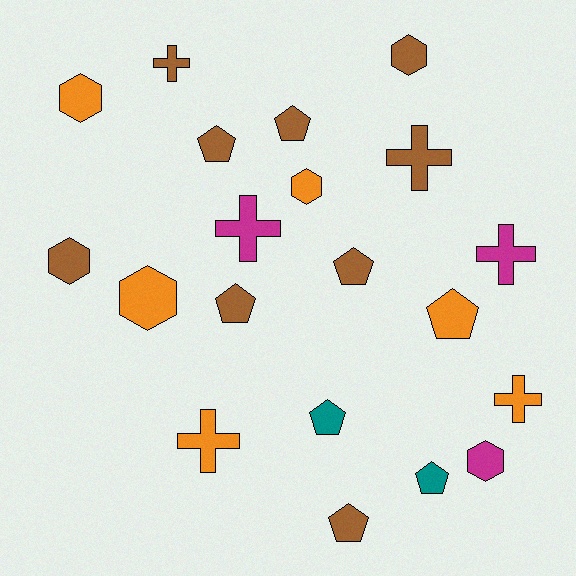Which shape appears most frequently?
Pentagon, with 8 objects.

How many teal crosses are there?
There are no teal crosses.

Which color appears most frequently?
Brown, with 9 objects.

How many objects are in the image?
There are 20 objects.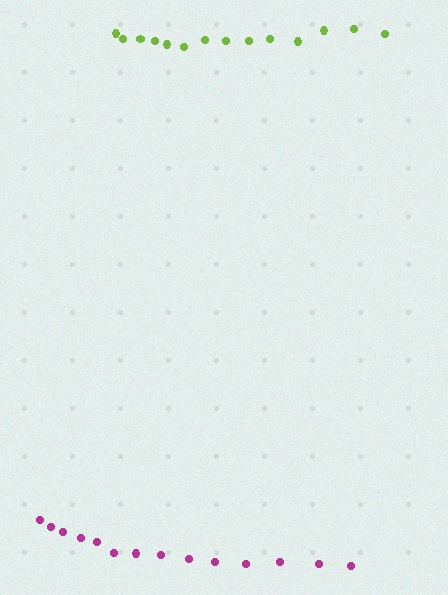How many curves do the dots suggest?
There are 2 distinct paths.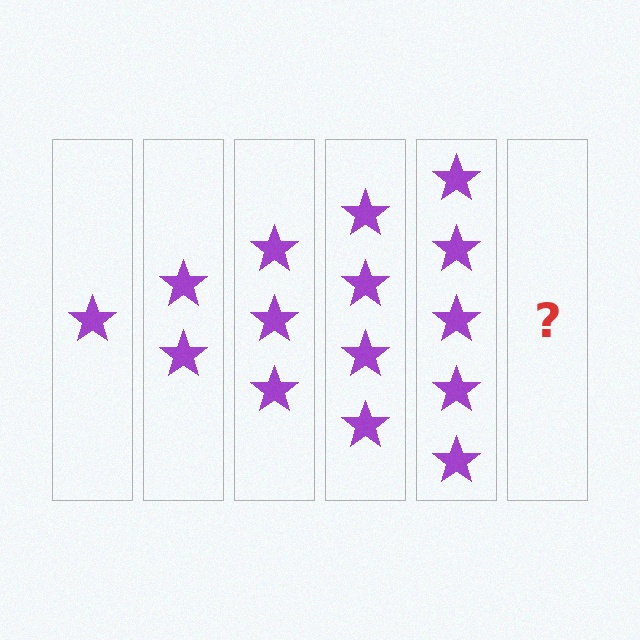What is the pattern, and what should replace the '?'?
The pattern is that each step adds one more star. The '?' should be 6 stars.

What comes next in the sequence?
The next element should be 6 stars.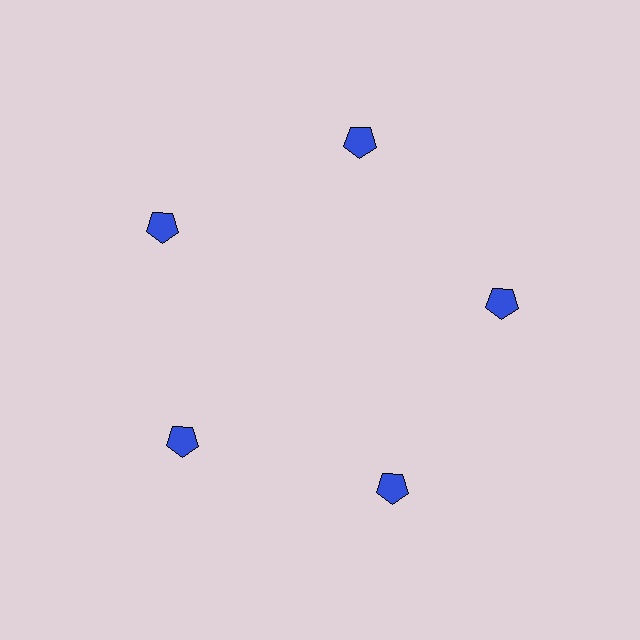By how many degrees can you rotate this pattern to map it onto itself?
The pattern maps onto itself every 72 degrees of rotation.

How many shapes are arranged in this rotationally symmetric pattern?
There are 5 shapes, arranged in 5 groups of 1.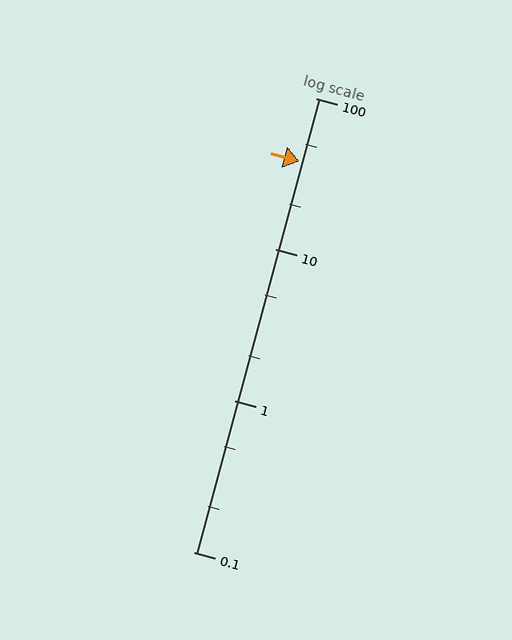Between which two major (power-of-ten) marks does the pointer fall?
The pointer is between 10 and 100.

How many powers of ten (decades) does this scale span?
The scale spans 3 decades, from 0.1 to 100.